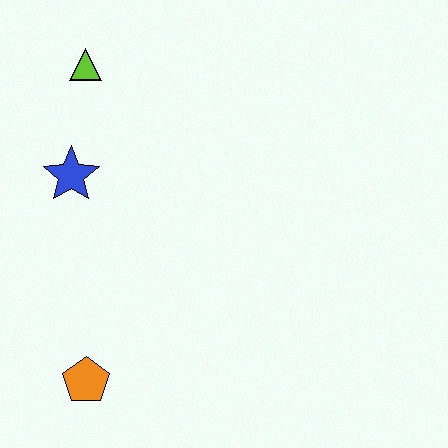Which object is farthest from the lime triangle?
The orange pentagon is farthest from the lime triangle.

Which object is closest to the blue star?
The lime triangle is closest to the blue star.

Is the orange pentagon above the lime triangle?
No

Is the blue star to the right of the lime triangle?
No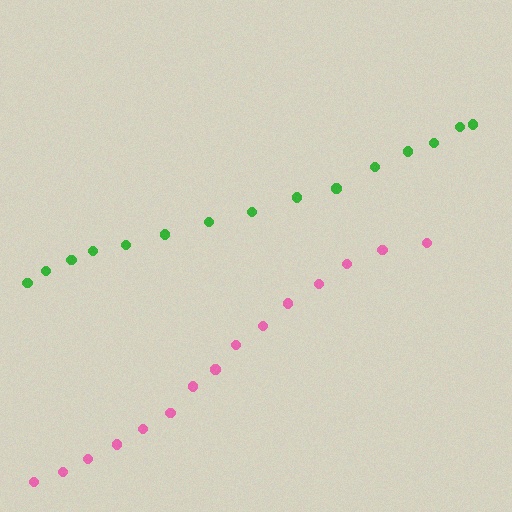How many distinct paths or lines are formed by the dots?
There are 2 distinct paths.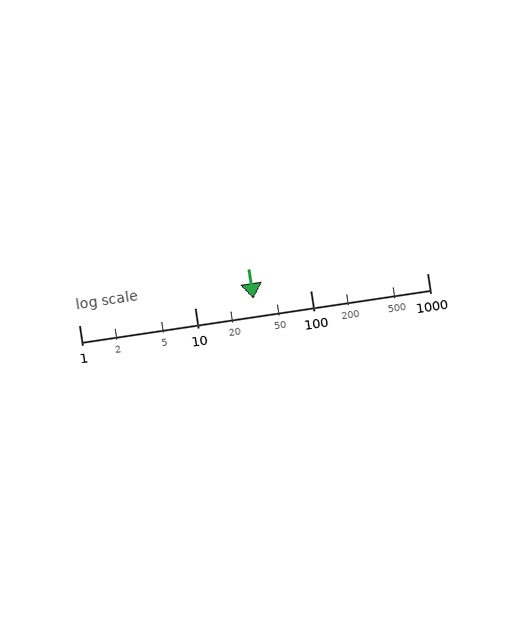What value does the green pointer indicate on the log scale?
The pointer indicates approximately 32.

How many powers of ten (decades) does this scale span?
The scale spans 3 decades, from 1 to 1000.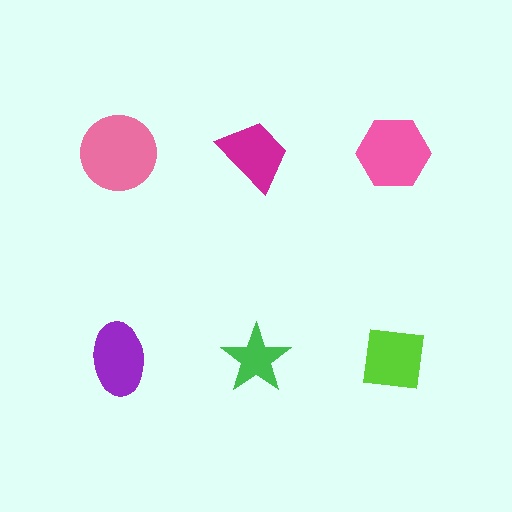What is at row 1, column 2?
A magenta trapezoid.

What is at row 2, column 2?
A green star.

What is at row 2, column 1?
A purple ellipse.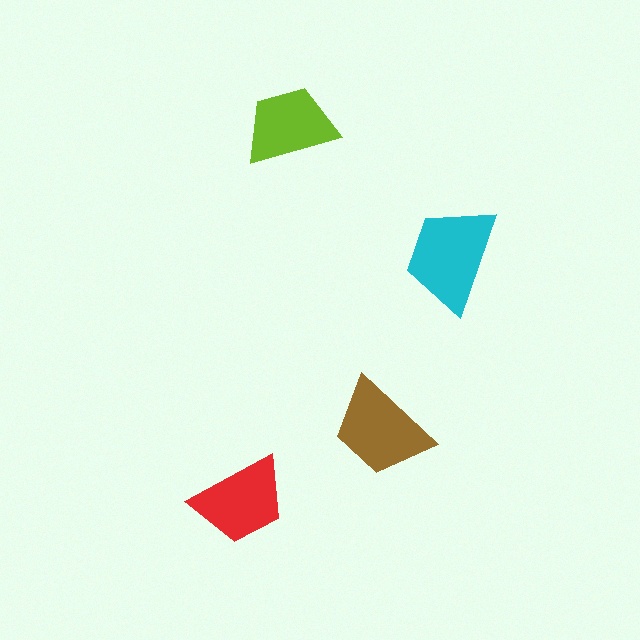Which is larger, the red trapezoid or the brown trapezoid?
The brown one.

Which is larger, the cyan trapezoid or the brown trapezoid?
The cyan one.